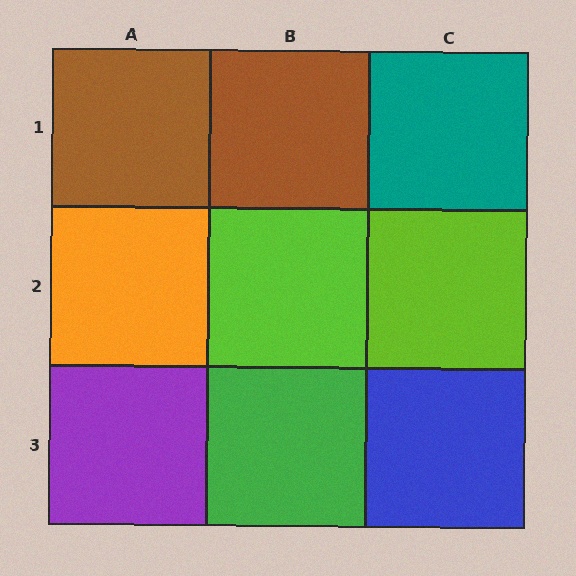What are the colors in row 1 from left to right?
Brown, brown, teal.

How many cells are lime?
2 cells are lime.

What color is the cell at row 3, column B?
Green.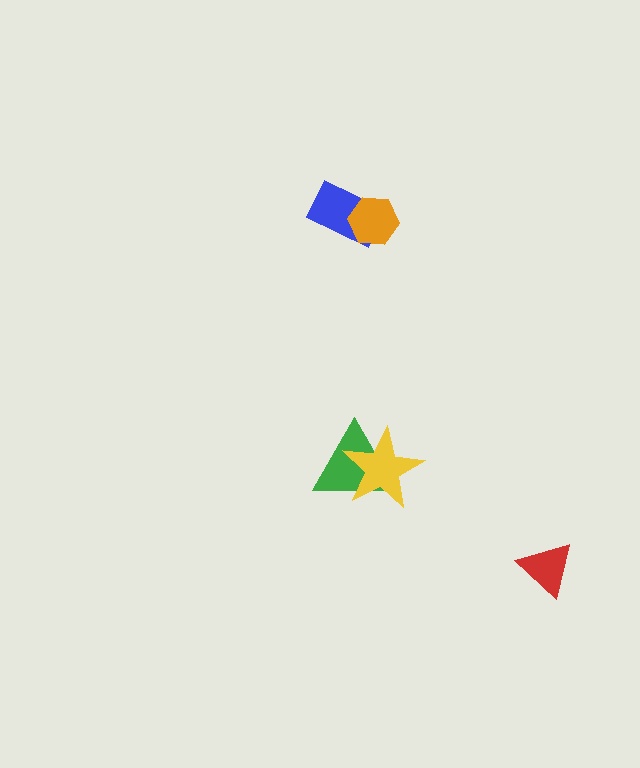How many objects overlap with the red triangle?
0 objects overlap with the red triangle.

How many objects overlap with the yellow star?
1 object overlaps with the yellow star.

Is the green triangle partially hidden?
Yes, it is partially covered by another shape.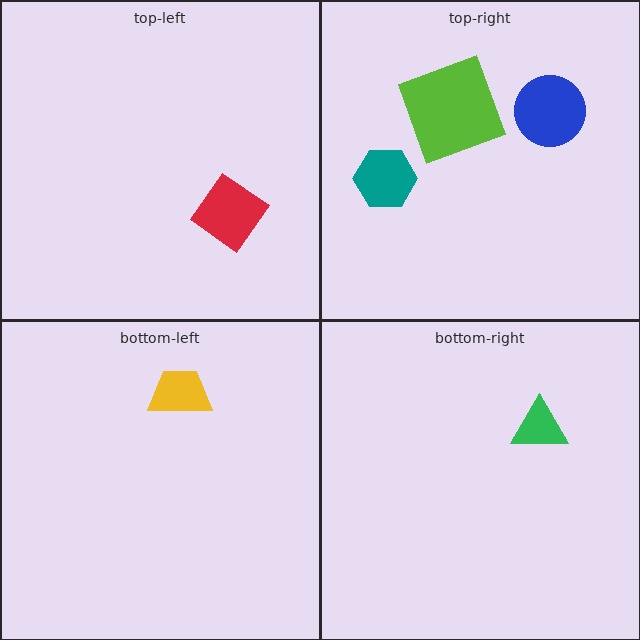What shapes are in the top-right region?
The teal hexagon, the blue circle, the lime square.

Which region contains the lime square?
The top-right region.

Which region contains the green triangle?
The bottom-right region.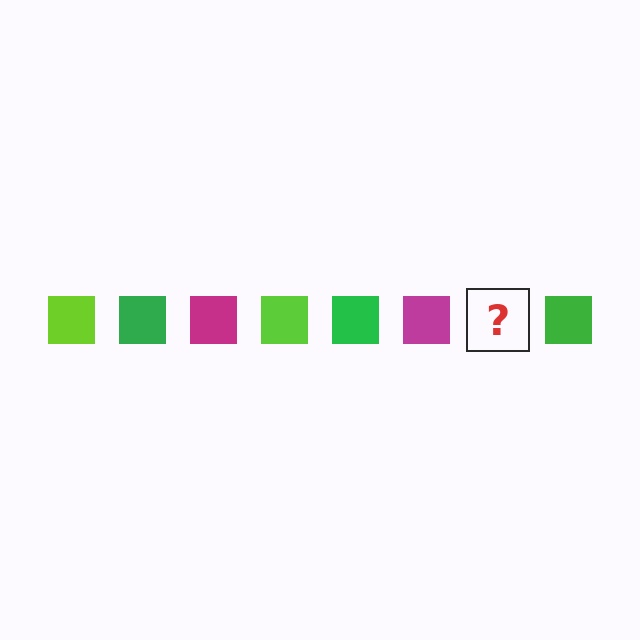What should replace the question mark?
The question mark should be replaced with a lime square.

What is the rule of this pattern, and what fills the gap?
The rule is that the pattern cycles through lime, green, magenta squares. The gap should be filled with a lime square.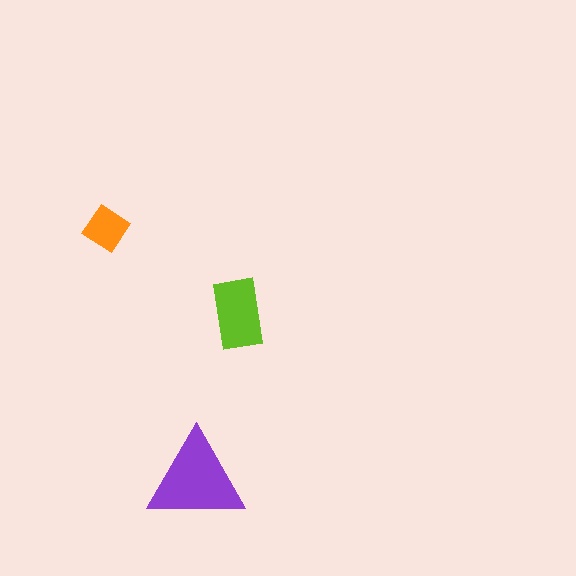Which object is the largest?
The purple triangle.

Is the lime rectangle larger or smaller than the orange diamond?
Larger.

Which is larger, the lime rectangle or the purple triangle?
The purple triangle.